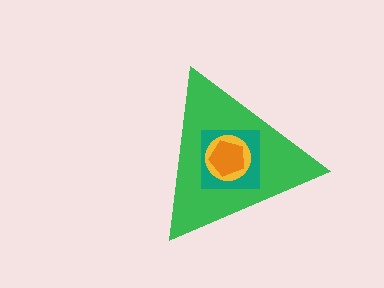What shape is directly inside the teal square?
The yellow circle.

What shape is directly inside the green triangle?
The teal square.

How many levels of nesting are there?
4.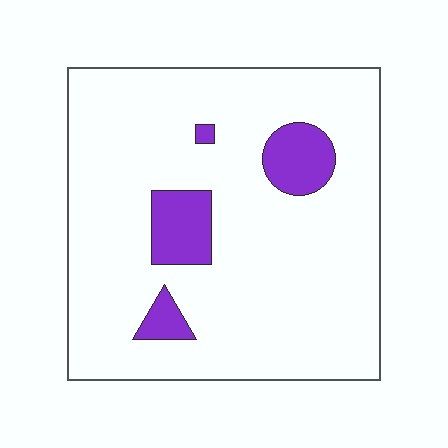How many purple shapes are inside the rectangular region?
4.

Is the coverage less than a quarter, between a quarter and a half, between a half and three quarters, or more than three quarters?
Less than a quarter.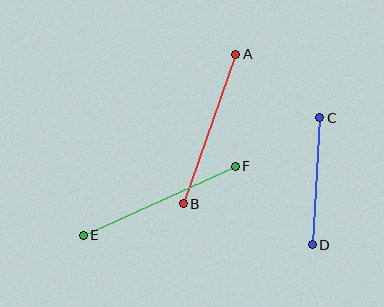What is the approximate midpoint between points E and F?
The midpoint is at approximately (159, 201) pixels.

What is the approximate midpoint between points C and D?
The midpoint is at approximately (316, 181) pixels.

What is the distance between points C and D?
The distance is approximately 127 pixels.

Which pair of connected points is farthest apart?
Points E and F are farthest apart.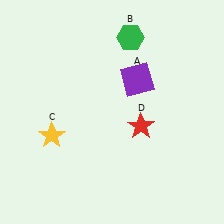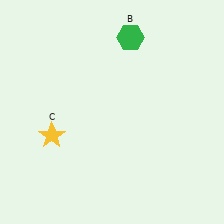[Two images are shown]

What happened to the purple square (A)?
The purple square (A) was removed in Image 2. It was in the top-right area of Image 1.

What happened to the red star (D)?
The red star (D) was removed in Image 2. It was in the bottom-right area of Image 1.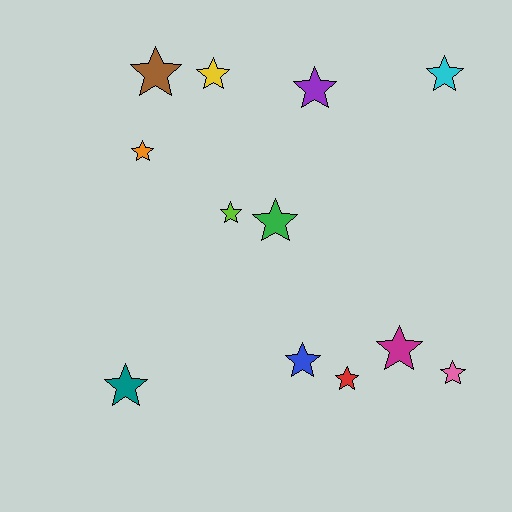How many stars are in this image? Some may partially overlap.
There are 12 stars.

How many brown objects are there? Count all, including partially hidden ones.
There is 1 brown object.